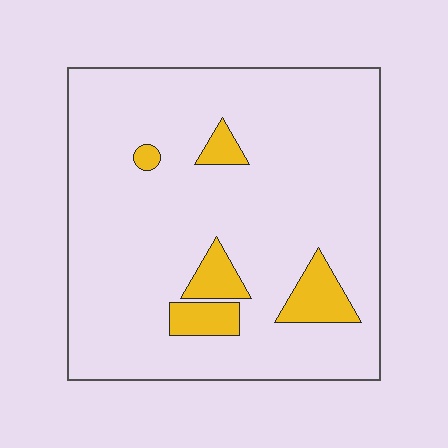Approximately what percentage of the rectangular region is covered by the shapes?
Approximately 10%.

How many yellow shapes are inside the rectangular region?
5.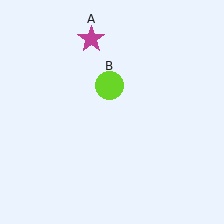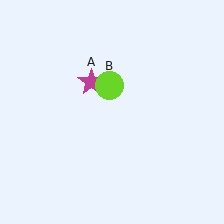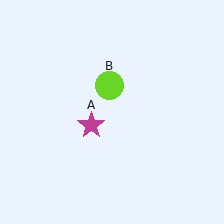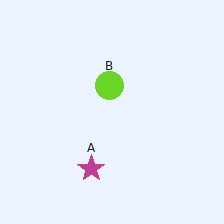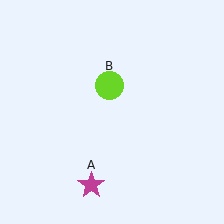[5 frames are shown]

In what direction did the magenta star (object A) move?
The magenta star (object A) moved down.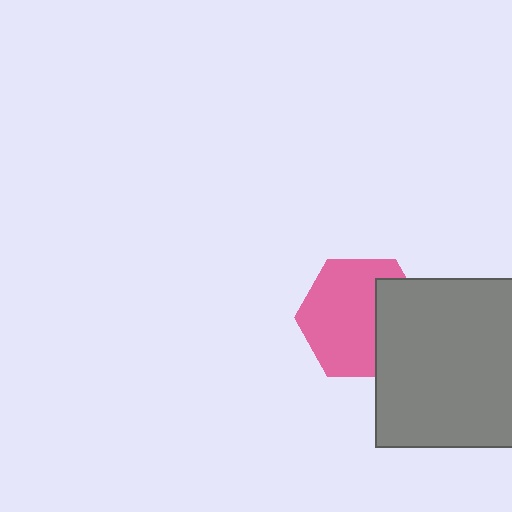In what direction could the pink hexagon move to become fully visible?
The pink hexagon could move left. That would shift it out from behind the gray rectangle entirely.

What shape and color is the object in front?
The object in front is a gray rectangle.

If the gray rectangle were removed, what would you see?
You would see the complete pink hexagon.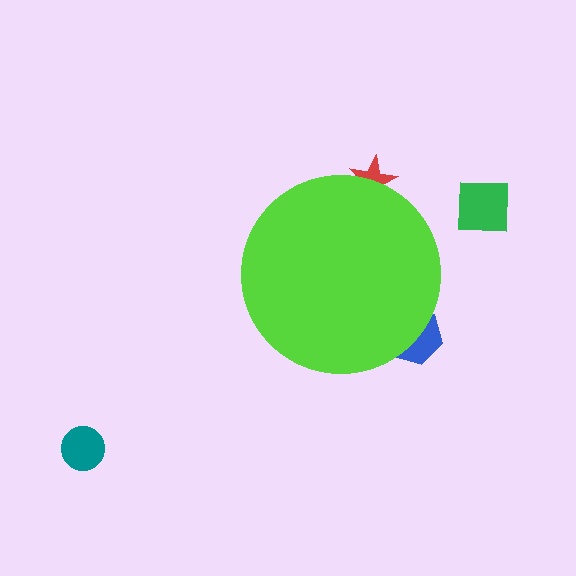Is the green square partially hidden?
No, the green square is fully visible.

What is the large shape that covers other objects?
A lime circle.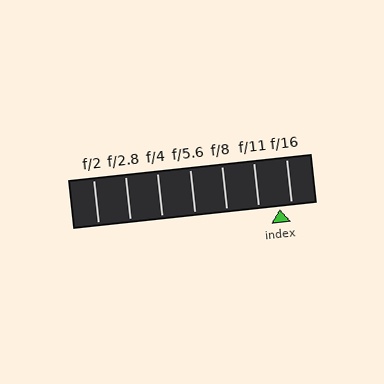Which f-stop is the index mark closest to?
The index mark is closest to f/16.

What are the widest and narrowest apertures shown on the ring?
The widest aperture shown is f/2 and the narrowest is f/16.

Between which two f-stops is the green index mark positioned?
The index mark is between f/11 and f/16.